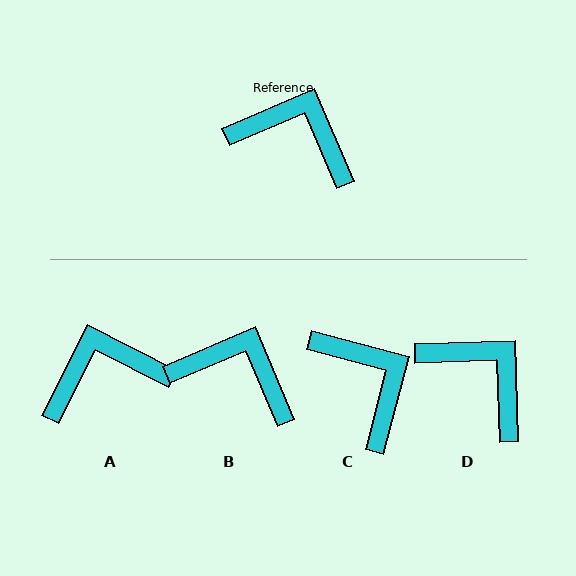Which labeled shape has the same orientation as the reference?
B.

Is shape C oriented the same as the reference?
No, it is off by about 38 degrees.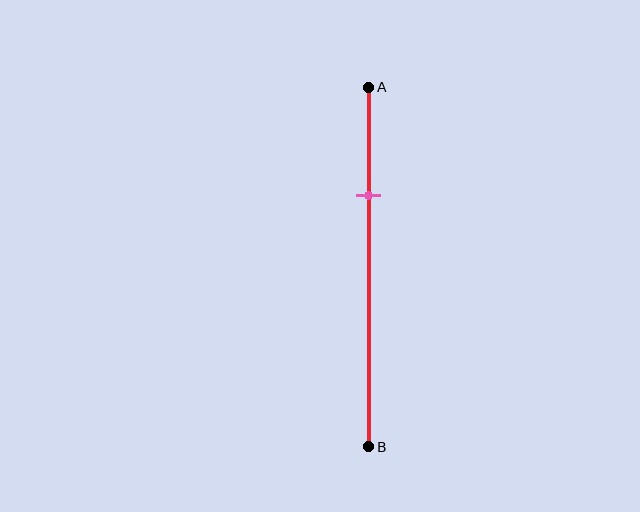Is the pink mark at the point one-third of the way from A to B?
No, the mark is at about 30% from A, not at the 33% one-third point.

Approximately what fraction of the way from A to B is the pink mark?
The pink mark is approximately 30% of the way from A to B.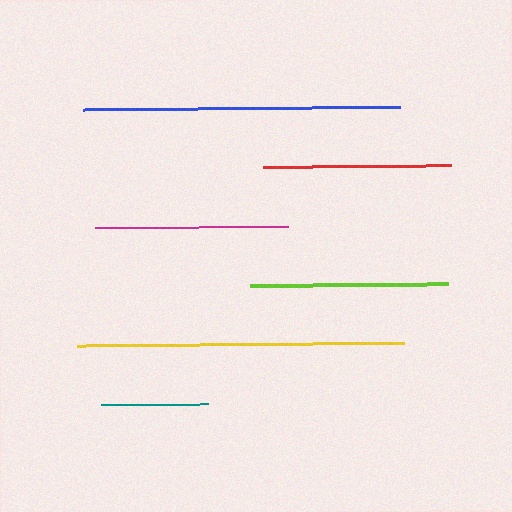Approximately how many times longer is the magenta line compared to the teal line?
The magenta line is approximately 1.8 times the length of the teal line.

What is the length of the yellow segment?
The yellow segment is approximately 326 pixels long.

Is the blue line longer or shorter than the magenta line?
The blue line is longer than the magenta line.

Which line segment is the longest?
The yellow line is the longest at approximately 326 pixels.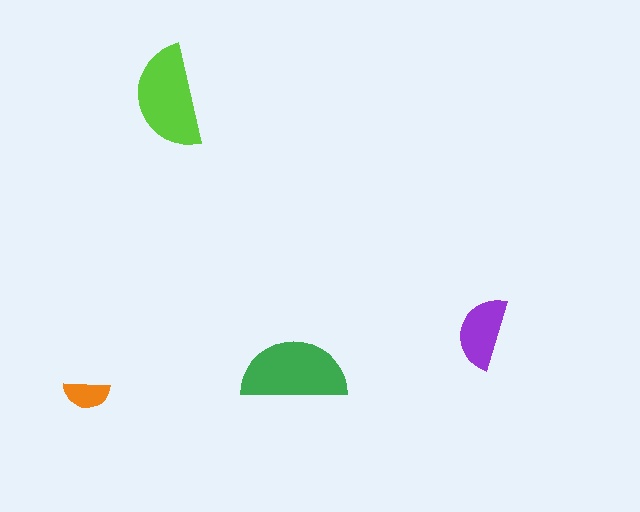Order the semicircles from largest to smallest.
the green one, the lime one, the purple one, the orange one.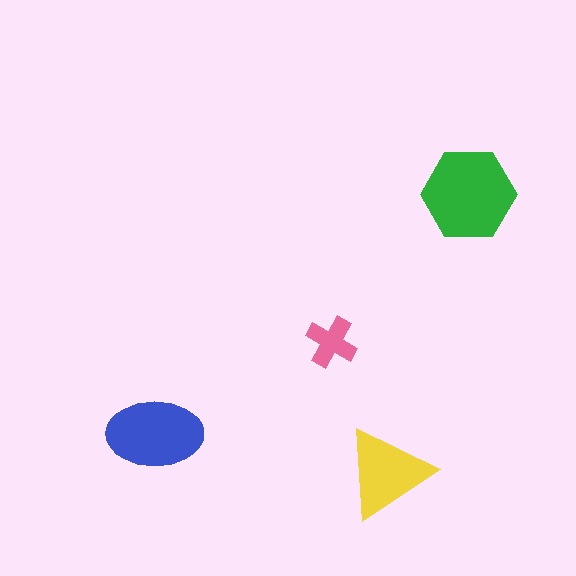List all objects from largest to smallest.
The green hexagon, the blue ellipse, the yellow triangle, the pink cross.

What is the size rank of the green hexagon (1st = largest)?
1st.